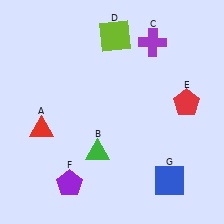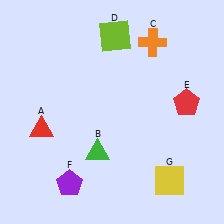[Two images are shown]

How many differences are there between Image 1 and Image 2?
There are 2 differences between the two images.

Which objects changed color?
C changed from purple to orange. G changed from blue to yellow.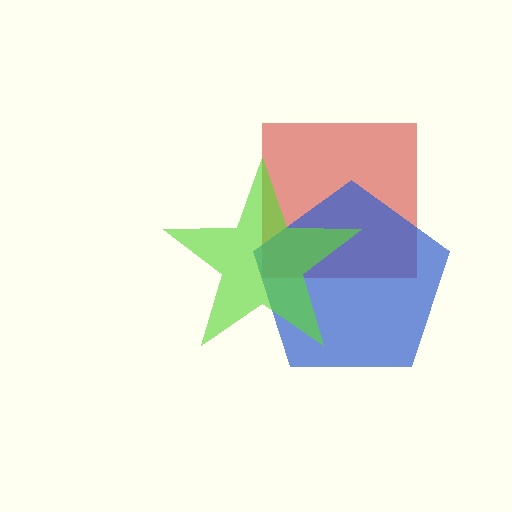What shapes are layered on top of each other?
The layered shapes are: a red square, a blue pentagon, a lime star.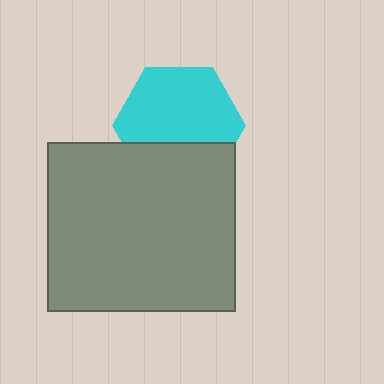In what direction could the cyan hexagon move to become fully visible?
The cyan hexagon could move up. That would shift it out from behind the gray rectangle entirely.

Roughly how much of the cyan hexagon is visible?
Most of it is visible (roughly 67%).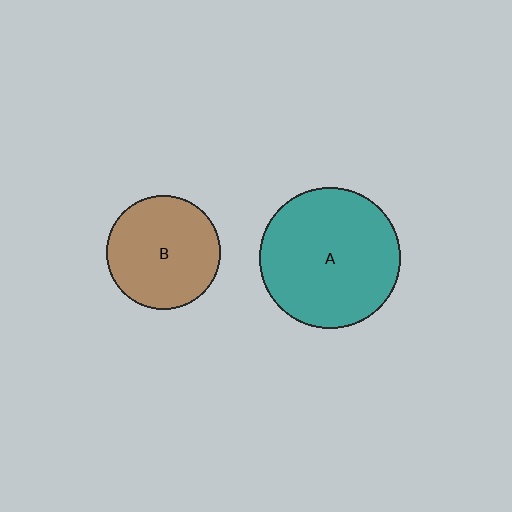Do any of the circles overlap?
No, none of the circles overlap.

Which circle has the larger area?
Circle A (teal).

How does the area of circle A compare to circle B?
Approximately 1.5 times.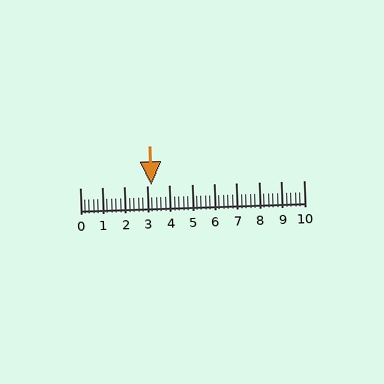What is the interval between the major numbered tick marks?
The major tick marks are spaced 1 units apart.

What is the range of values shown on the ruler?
The ruler shows values from 0 to 10.